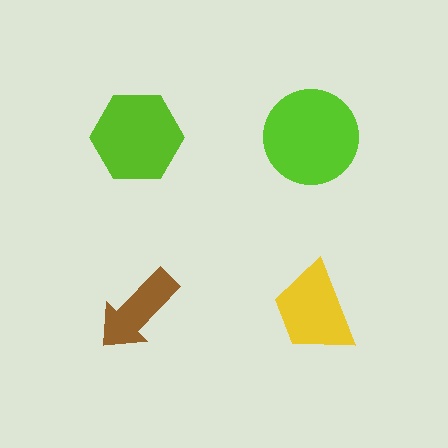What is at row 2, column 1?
A brown arrow.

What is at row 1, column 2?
A lime circle.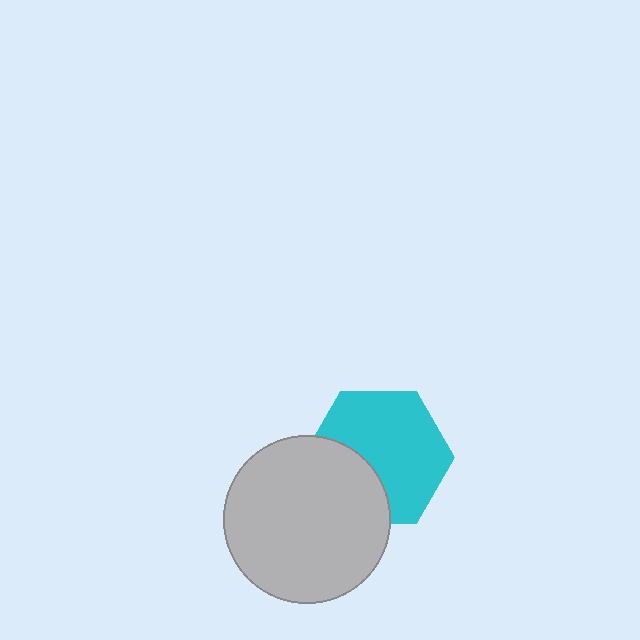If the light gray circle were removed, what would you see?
You would see the complete cyan hexagon.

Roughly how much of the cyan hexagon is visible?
Most of it is visible (roughly 67%).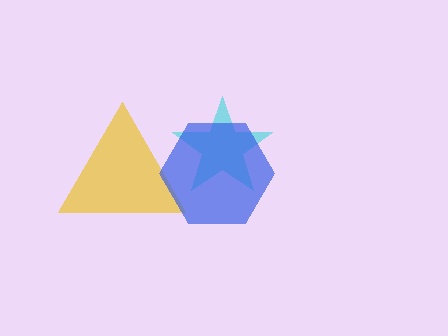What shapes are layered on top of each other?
The layered shapes are: a cyan star, a yellow triangle, a blue hexagon.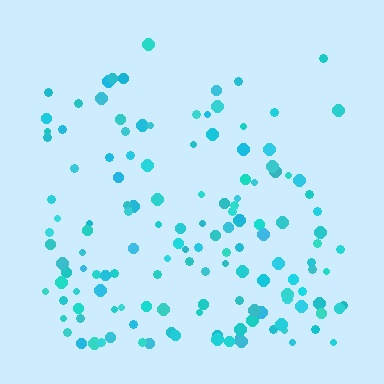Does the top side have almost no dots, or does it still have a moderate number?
Still a moderate number, just noticeably fewer than the bottom.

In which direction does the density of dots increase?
From top to bottom, with the bottom side densest.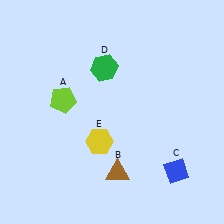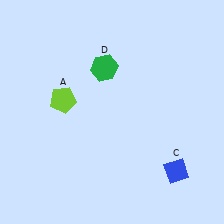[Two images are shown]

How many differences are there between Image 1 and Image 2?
There are 2 differences between the two images.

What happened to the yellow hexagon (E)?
The yellow hexagon (E) was removed in Image 2. It was in the bottom-left area of Image 1.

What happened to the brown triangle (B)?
The brown triangle (B) was removed in Image 2. It was in the bottom-right area of Image 1.